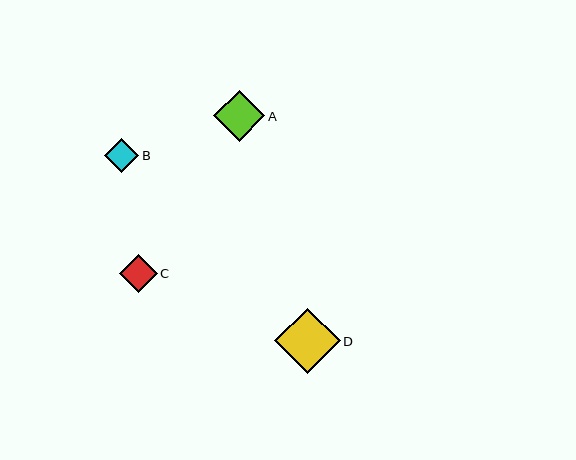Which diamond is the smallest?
Diamond B is the smallest with a size of approximately 34 pixels.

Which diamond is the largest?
Diamond D is the largest with a size of approximately 65 pixels.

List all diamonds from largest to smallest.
From largest to smallest: D, A, C, B.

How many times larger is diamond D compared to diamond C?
Diamond D is approximately 1.7 times the size of diamond C.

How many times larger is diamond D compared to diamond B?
Diamond D is approximately 1.9 times the size of diamond B.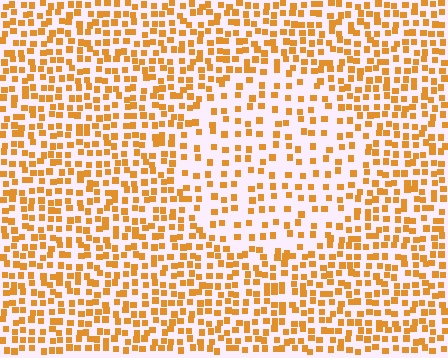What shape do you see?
I see a circle.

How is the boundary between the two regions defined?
The boundary is defined by a change in element density (approximately 1.9x ratio). All elements are the same color, size, and shape.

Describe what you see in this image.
The image contains small orange elements arranged at two different densities. A circle-shaped region is visible where the elements are less densely packed than the surrounding area.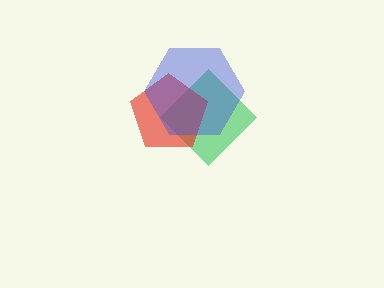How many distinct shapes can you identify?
There are 3 distinct shapes: a green diamond, a red pentagon, a blue hexagon.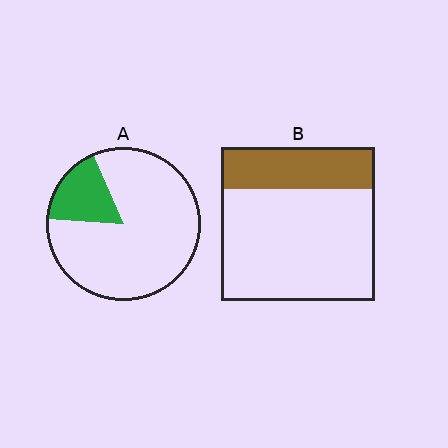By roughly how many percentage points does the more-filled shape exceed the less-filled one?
By roughly 10 percentage points (B over A).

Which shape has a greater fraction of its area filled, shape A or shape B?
Shape B.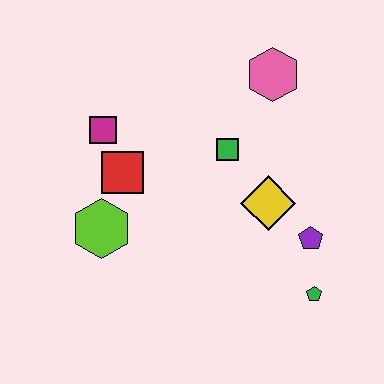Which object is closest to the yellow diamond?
The purple pentagon is closest to the yellow diamond.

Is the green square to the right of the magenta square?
Yes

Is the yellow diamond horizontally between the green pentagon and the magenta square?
Yes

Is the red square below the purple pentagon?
No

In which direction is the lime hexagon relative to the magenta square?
The lime hexagon is below the magenta square.